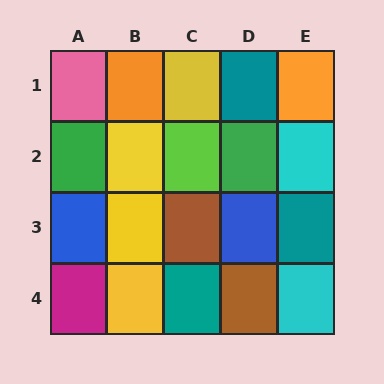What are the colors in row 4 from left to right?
Magenta, yellow, teal, brown, cyan.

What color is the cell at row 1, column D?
Teal.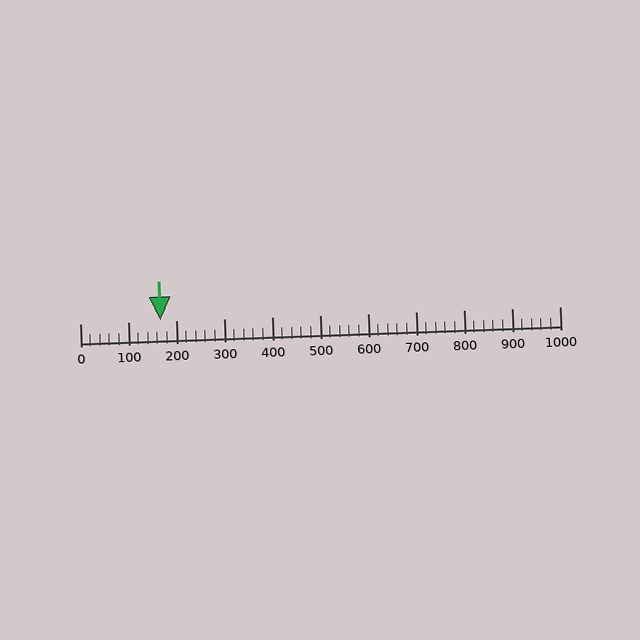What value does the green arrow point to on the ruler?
The green arrow points to approximately 168.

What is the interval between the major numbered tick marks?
The major tick marks are spaced 100 units apart.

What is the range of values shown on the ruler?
The ruler shows values from 0 to 1000.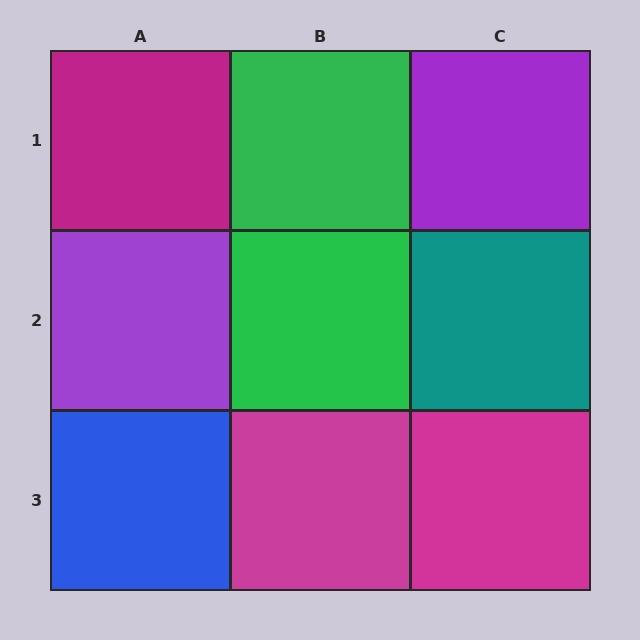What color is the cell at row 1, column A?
Magenta.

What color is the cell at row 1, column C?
Purple.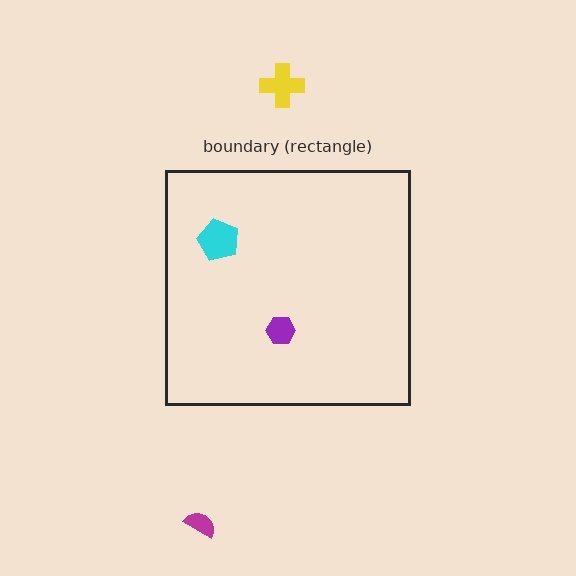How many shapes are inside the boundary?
2 inside, 2 outside.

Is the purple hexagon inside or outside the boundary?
Inside.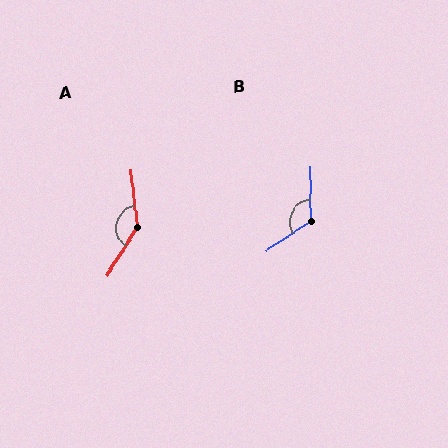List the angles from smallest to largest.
B (123°), A (140°).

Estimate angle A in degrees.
Approximately 140 degrees.